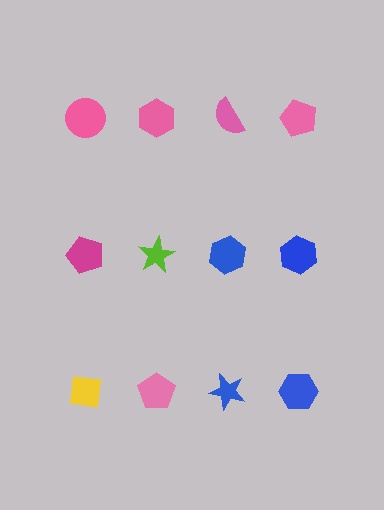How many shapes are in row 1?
4 shapes.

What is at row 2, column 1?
A magenta pentagon.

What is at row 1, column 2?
A pink hexagon.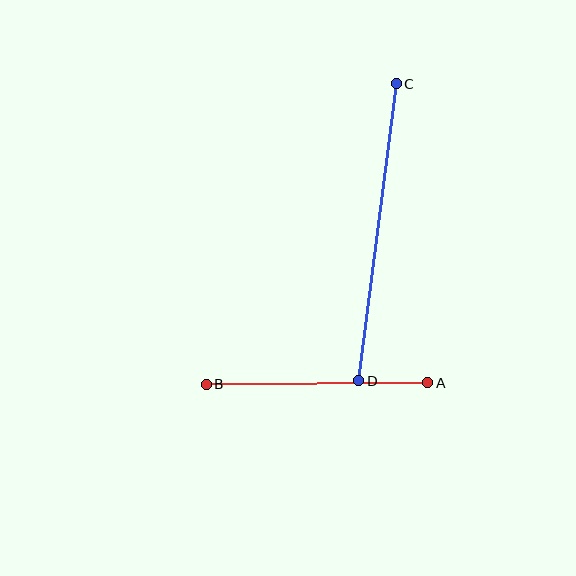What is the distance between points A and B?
The distance is approximately 221 pixels.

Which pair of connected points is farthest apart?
Points C and D are farthest apart.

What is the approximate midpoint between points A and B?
The midpoint is at approximately (317, 384) pixels.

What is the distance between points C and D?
The distance is approximately 299 pixels.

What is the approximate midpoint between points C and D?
The midpoint is at approximately (378, 232) pixels.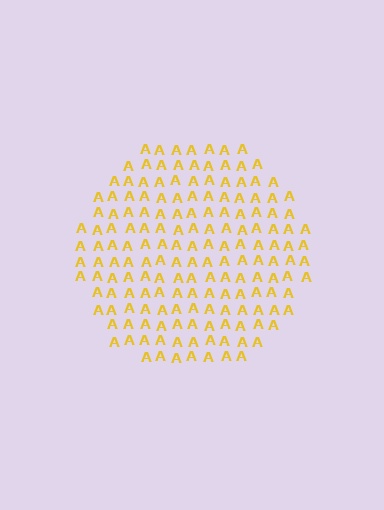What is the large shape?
The large shape is a circle.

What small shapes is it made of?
It is made of small letter A's.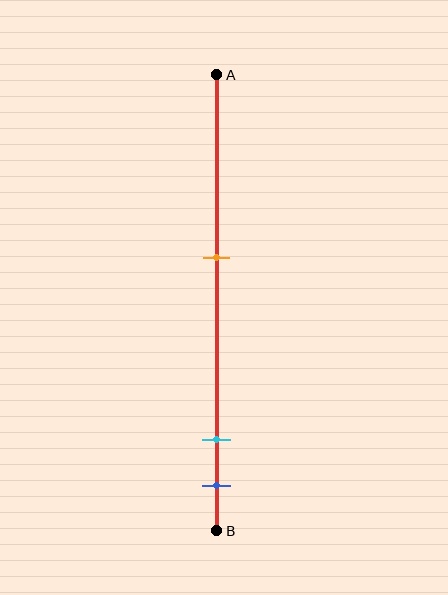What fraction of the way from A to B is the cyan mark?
The cyan mark is approximately 80% (0.8) of the way from A to B.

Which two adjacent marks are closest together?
The cyan and blue marks are the closest adjacent pair.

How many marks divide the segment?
There are 3 marks dividing the segment.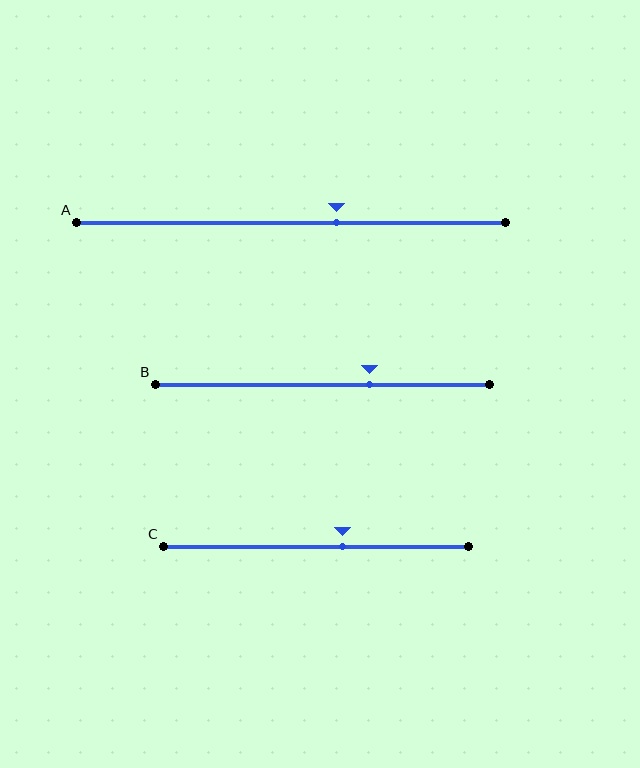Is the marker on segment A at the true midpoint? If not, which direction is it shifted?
No, the marker on segment A is shifted to the right by about 11% of the segment length.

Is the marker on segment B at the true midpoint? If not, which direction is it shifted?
No, the marker on segment B is shifted to the right by about 14% of the segment length.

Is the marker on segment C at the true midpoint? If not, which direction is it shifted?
No, the marker on segment C is shifted to the right by about 9% of the segment length.